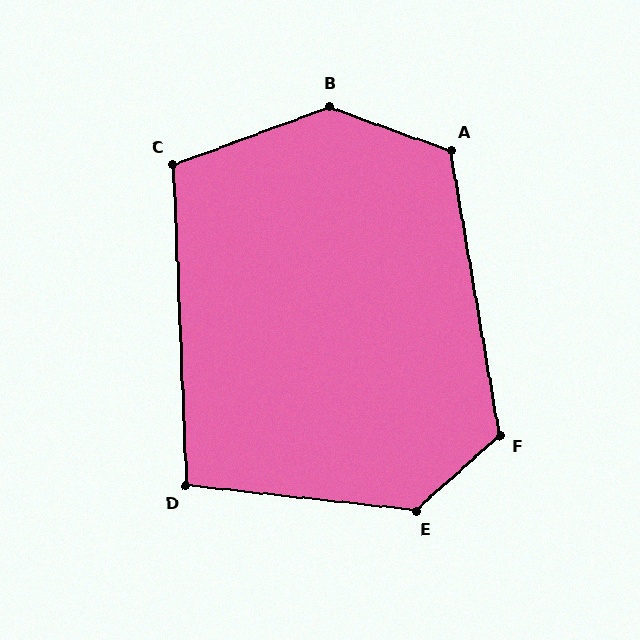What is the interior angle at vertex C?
Approximately 108 degrees (obtuse).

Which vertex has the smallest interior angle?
D, at approximately 98 degrees.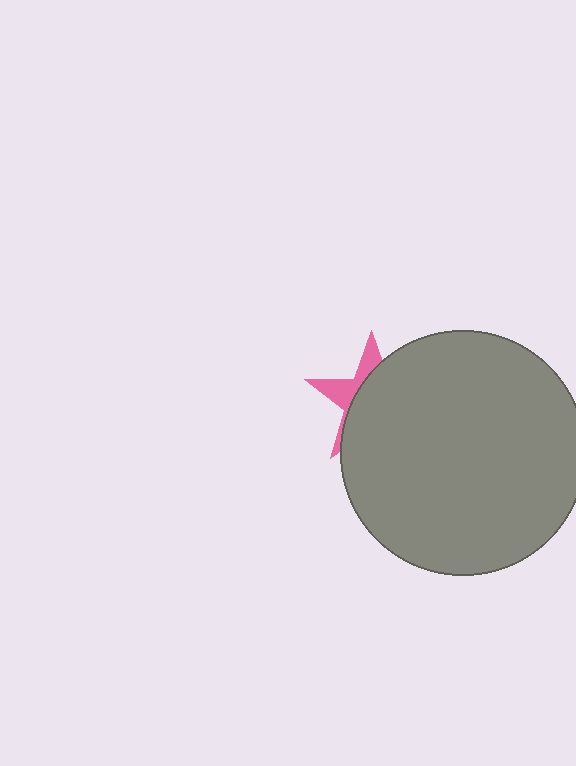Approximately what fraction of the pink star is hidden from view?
Roughly 70% of the pink star is hidden behind the gray circle.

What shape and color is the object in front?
The object in front is a gray circle.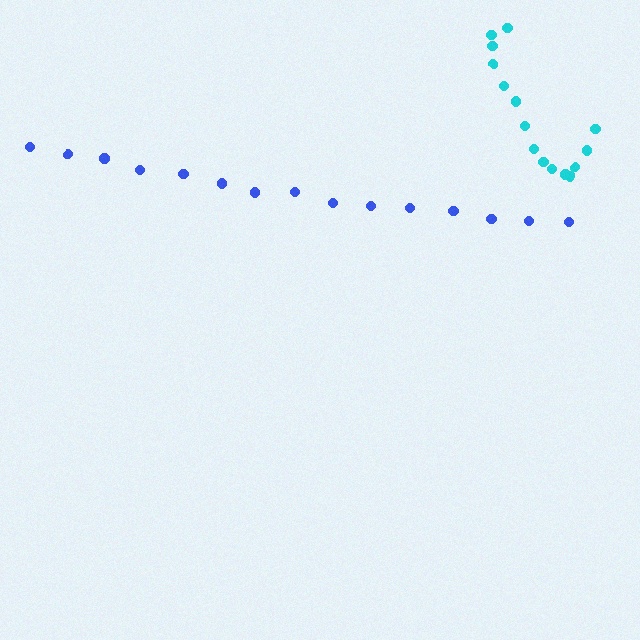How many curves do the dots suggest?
There are 2 distinct paths.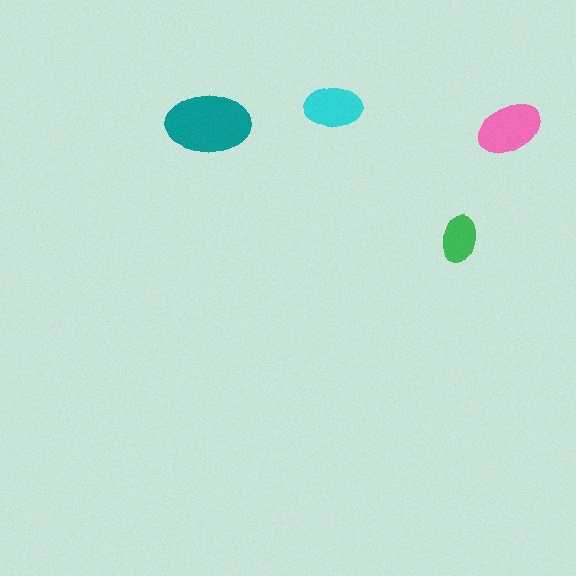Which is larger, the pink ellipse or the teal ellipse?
The teal one.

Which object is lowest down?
The green ellipse is bottommost.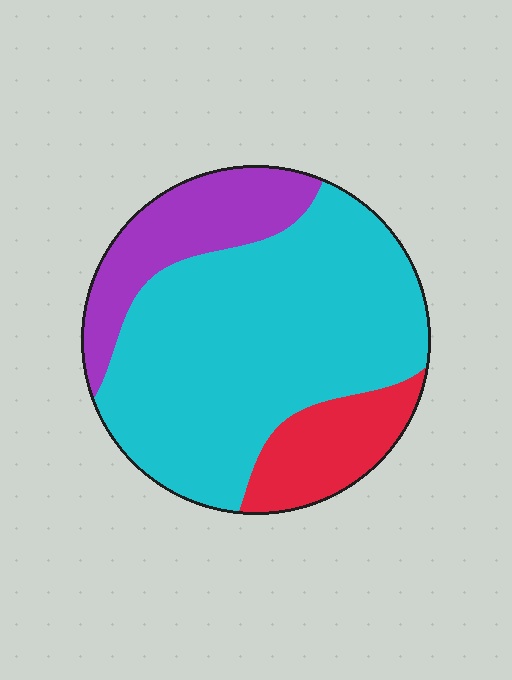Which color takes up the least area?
Red, at roughly 15%.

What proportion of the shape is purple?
Purple takes up about one fifth (1/5) of the shape.